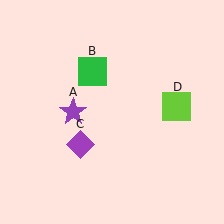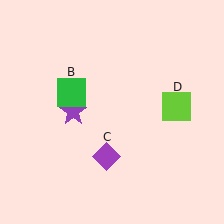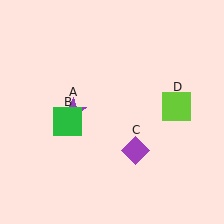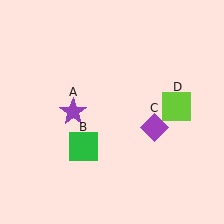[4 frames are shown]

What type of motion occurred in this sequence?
The green square (object B), purple diamond (object C) rotated counterclockwise around the center of the scene.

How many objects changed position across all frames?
2 objects changed position: green square (object B), purple diamond (object C).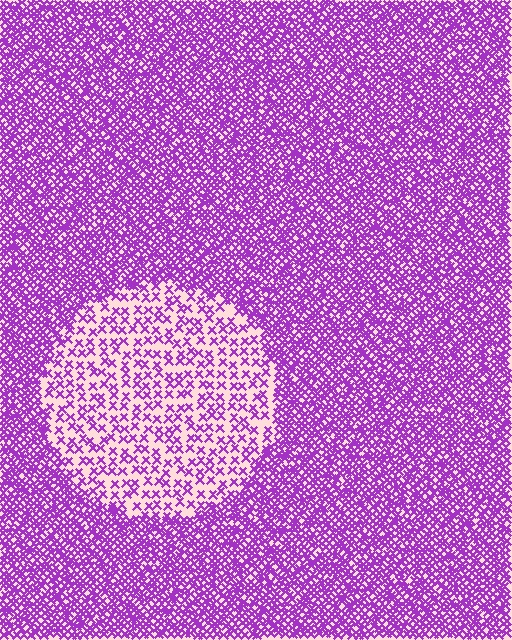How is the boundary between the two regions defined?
The boundary is defined by a change in element density (approximately 2.6x ratio). All elements are the same color, size, and shape.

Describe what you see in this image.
The image contains small purple elements arranged at two different densities. A circle-shaped region is visible where the elements are less densely packed than the surrounding area.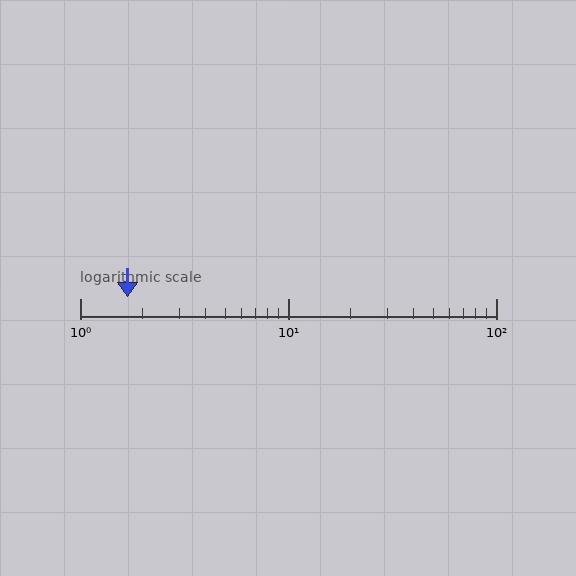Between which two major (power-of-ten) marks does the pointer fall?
The pointer is between 1 and 10.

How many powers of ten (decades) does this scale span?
The scale spans 2 decades, from 1 to 100.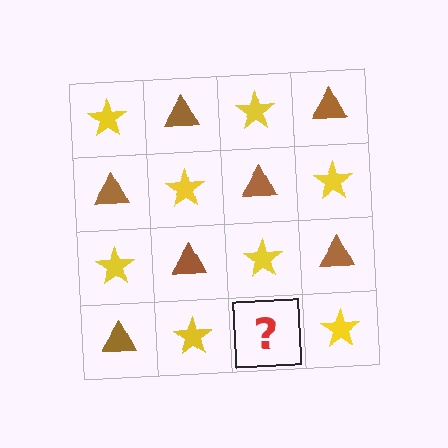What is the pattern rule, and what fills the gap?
The rule is that it alternates yellow star and brown triangle in a checkerboard pattern. The gap should be filled with a brown triangle.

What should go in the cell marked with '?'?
The missing cell should contain a brown triangle.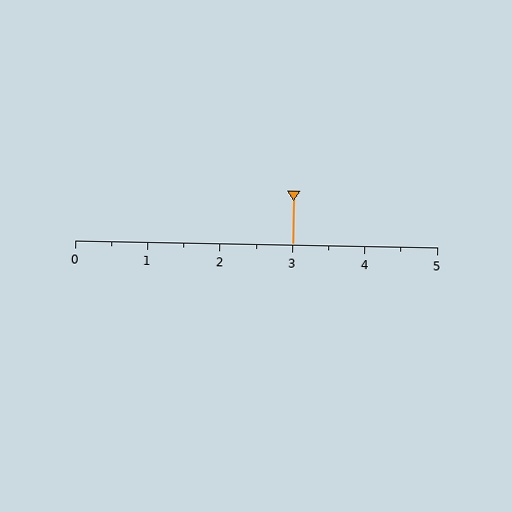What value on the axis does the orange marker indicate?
The marker indicates approximately 3.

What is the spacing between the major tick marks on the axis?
The major ticks are spaced 1 apart.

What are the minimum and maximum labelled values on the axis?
The axis runs from 0 to 5.